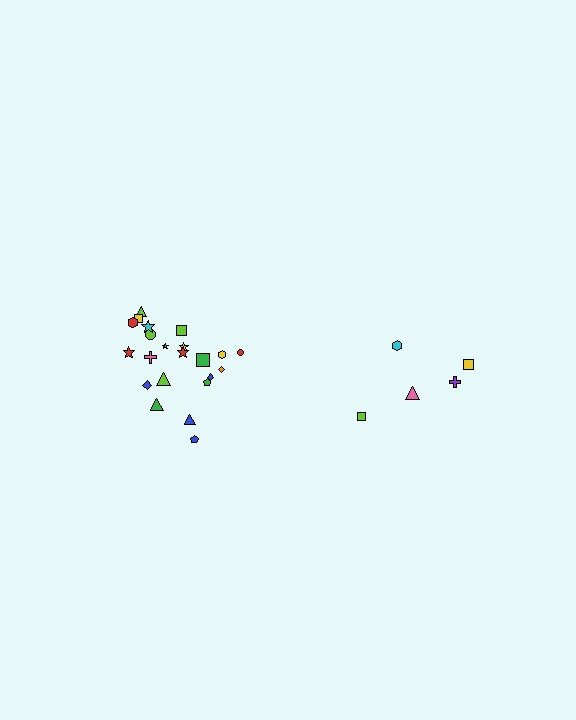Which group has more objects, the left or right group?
The left group.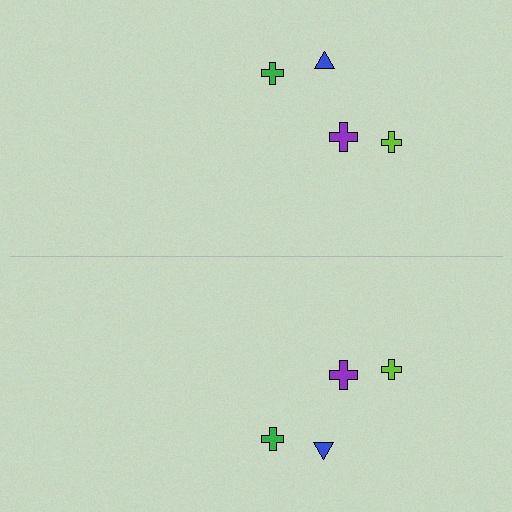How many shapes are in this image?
There are 8 shapes in this image.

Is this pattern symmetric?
Yes, this pattern has bilateral (reflection) symmetry.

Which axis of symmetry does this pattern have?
The pattern has a horizontal axis of symmetry running through the center of the image.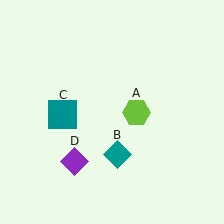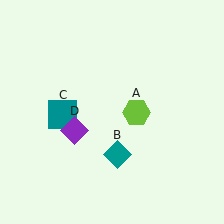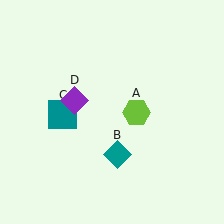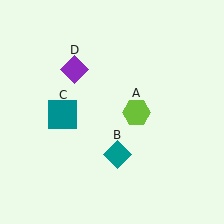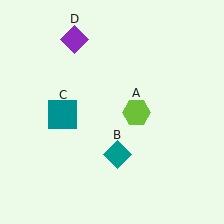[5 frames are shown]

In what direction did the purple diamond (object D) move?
The purple diamond (object D) moved up.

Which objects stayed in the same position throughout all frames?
Lime hexagon (object A) and teal diamond (object B) and teal square (object C) remained stationary.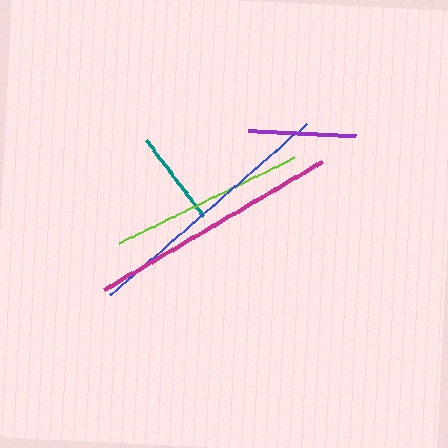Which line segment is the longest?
The blue line is the longest at approximately 261 pixels.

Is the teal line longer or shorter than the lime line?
The lime line is longer than the teal line.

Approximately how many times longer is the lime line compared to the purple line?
The lime line is approximately 1.8 times the length of the purple line.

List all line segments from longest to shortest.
From longest to shortest: blue, magenta, lime, purple, teal.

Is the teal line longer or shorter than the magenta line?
The magenta line is longer than the teal line.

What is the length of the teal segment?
The teal segment is approximately 95 pixels long.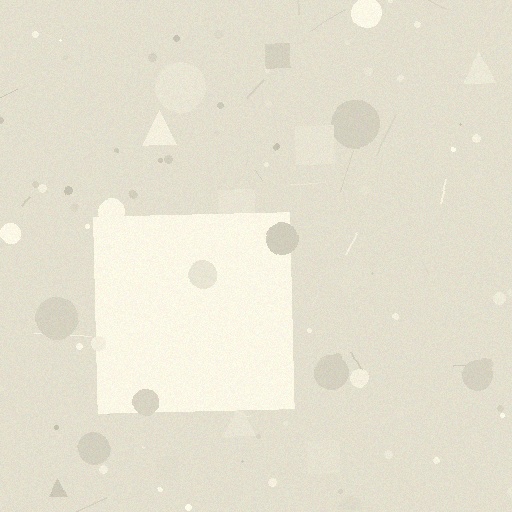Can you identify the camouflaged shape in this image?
The camouflaged shape is a square.